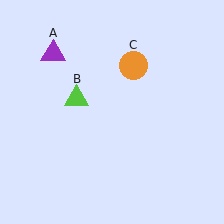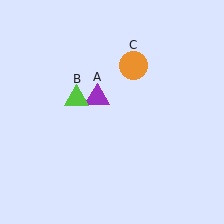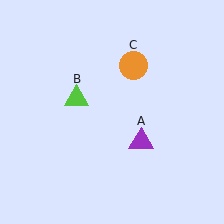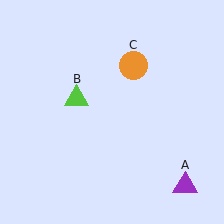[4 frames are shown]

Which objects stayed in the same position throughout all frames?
Lime triangle (object B) and orange circle (object C) remained stationary.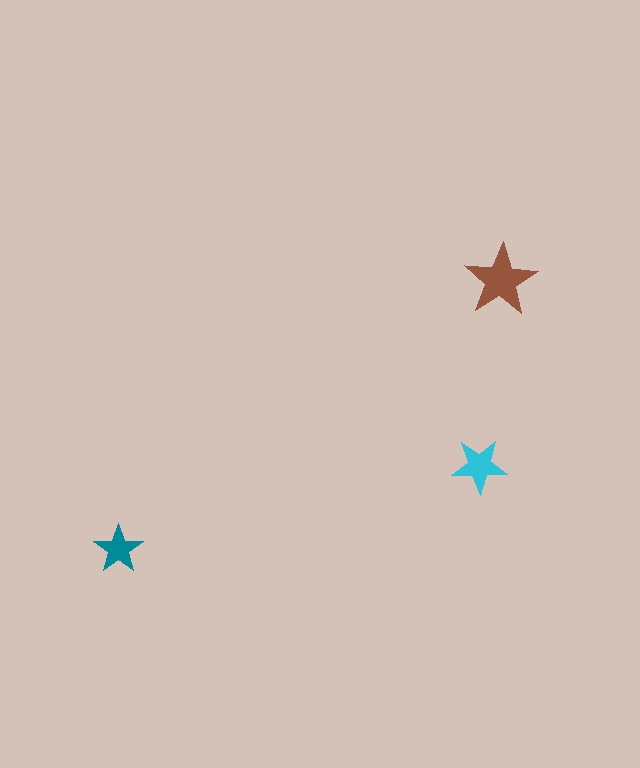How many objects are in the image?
There are 3 objects in the image.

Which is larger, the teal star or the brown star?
The brown one.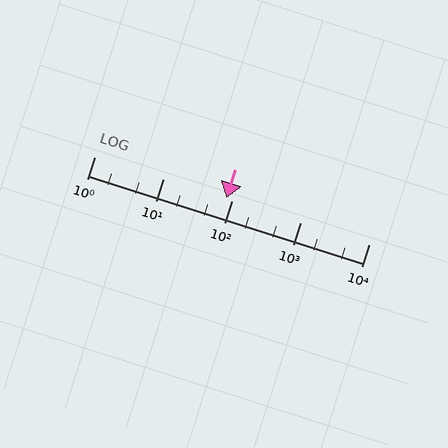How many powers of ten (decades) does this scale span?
The scale spans 4 decades, from 1 to 10000.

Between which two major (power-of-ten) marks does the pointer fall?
The pointer is between 10 and 100.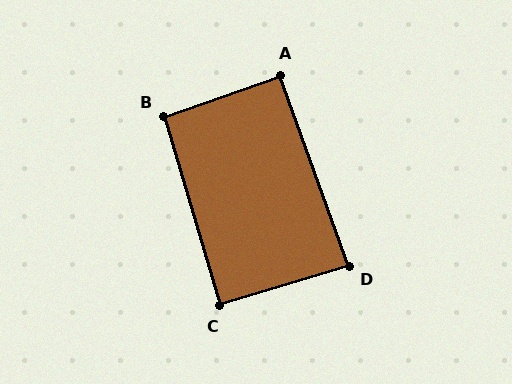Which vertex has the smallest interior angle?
D, at approximately 87 degrees.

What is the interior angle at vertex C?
Approximately 90 degrees (approximately right).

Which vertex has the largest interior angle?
B, at approximately 93 degrees.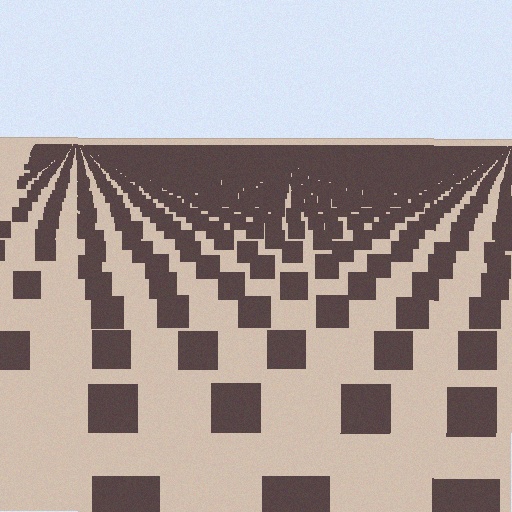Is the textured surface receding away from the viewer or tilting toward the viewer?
The surface is receding away from the viewer. Texture elements get smaller and denser toward the top.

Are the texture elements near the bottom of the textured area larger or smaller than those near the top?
Larger. Near the bottom, elements are closer to the viewer and appear at a bigger on-screen size.